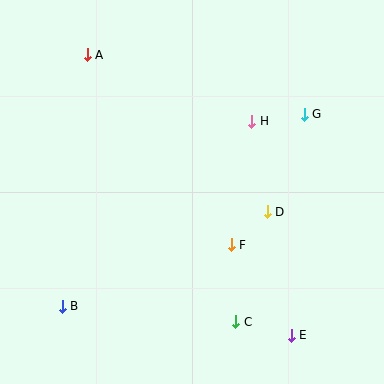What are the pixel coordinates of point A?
Point A is at (87, 55).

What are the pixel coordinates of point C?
Point C is at (236, 322).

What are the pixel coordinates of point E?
Point E is at (291, 336).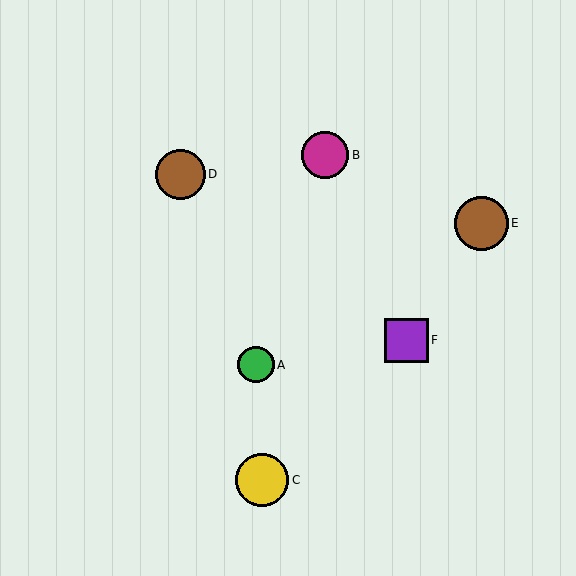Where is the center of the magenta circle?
The center of the magenta circle is at (325, 155).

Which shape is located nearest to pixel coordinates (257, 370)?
The green circle (labeled A) at (256, 365) is nearest to that location.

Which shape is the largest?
The brown circle (labeled E) is the largest.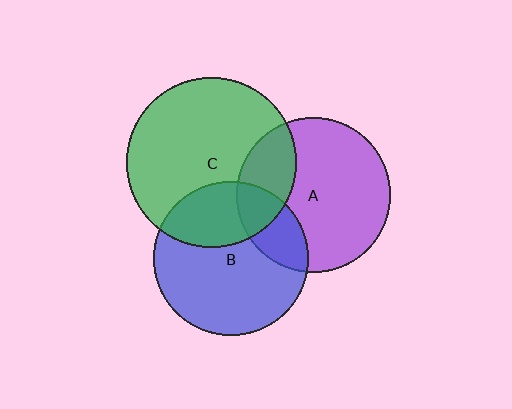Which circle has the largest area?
Circle C (green).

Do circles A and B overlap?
Yes.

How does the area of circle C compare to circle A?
Approximately 1.2 times.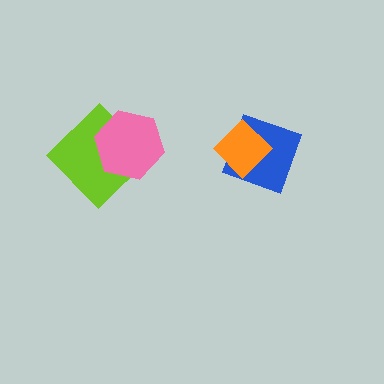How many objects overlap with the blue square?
1 object overlaps with the blue square.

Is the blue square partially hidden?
Yes, it is partially covered by another shape.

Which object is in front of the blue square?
The orange diamond is in front of the blue square.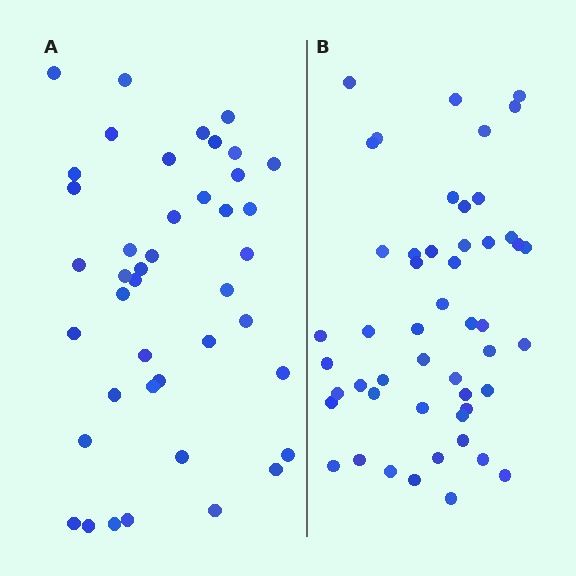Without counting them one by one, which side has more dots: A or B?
Region B (the right region) has more dots.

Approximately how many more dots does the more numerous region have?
Region B has roughly 8 or so more dots than region A.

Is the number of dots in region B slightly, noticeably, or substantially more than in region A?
Region B has only slightly more — the two regions are fairly close. The ratio is roughly 1.2 to 1.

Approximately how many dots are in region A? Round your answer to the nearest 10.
About 40 dots. (The exact count is 42, which rounds to 40.)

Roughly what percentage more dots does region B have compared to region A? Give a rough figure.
About 20% more.